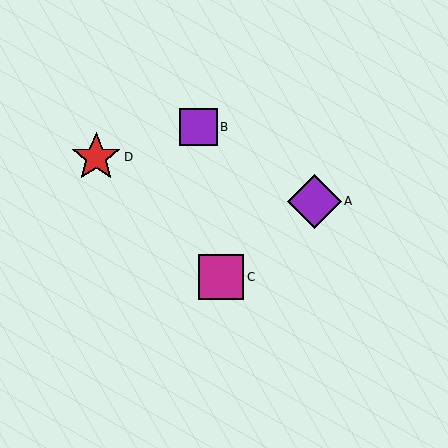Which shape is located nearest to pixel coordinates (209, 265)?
The magenta square (labeled C) at (221, 277) is nearest to that location.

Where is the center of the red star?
The center of the red star is at (96, 157).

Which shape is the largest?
The purple diamond (labeled A) is the largest.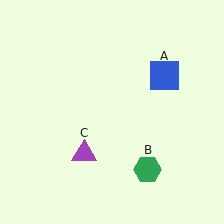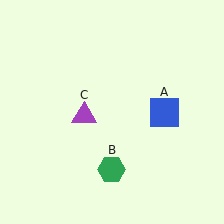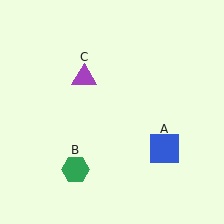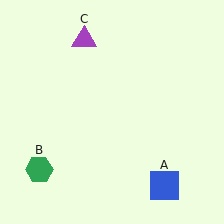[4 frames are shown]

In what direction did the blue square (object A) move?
The blue square (object A) moved down.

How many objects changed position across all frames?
3 objects changed position: blue square (object A), green hexagon (object B), purple triangle (object C).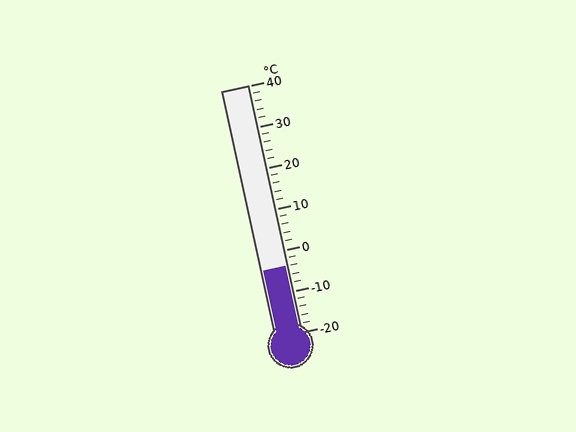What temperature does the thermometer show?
The thermometer shows approximately -4°C.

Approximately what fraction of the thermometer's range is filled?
The thermometer is filled to approximately 25% of its range.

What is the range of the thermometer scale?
The thermometer scale ranges from -20°C to 40°C.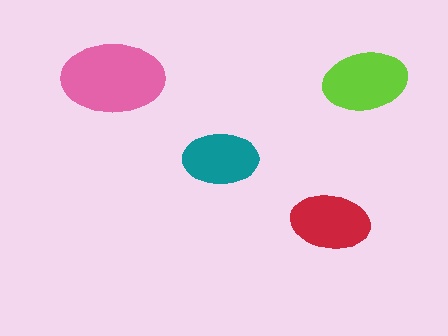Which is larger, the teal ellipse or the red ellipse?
The red one.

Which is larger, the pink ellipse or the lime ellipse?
The pink one.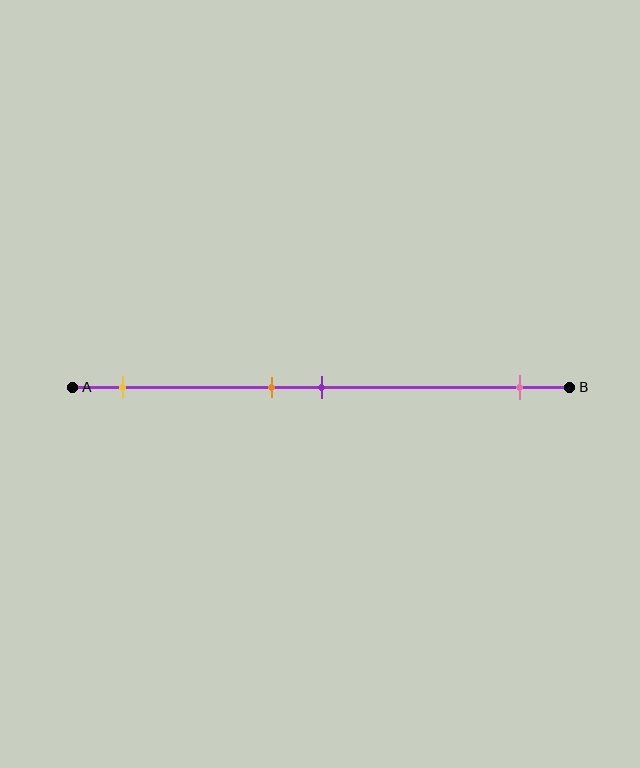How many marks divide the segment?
There are 4 marks dividing the segment.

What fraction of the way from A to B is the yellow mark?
The yellow mark is approximately 10% (0.1) of the way from A to B.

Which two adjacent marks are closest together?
The orange and purple marks are the closest adjacent pair.